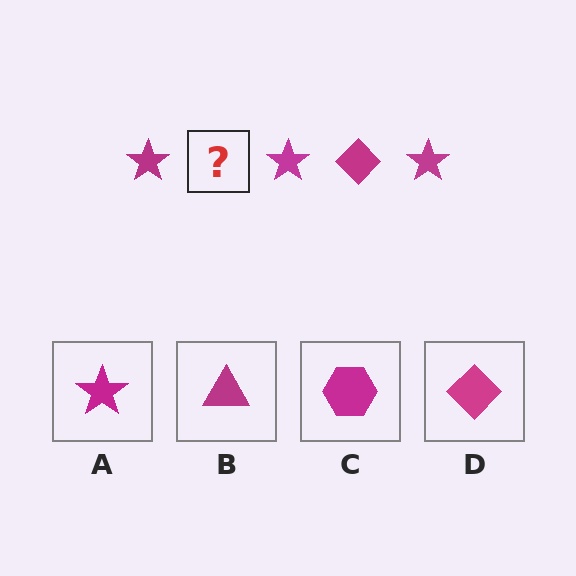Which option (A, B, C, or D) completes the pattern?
D.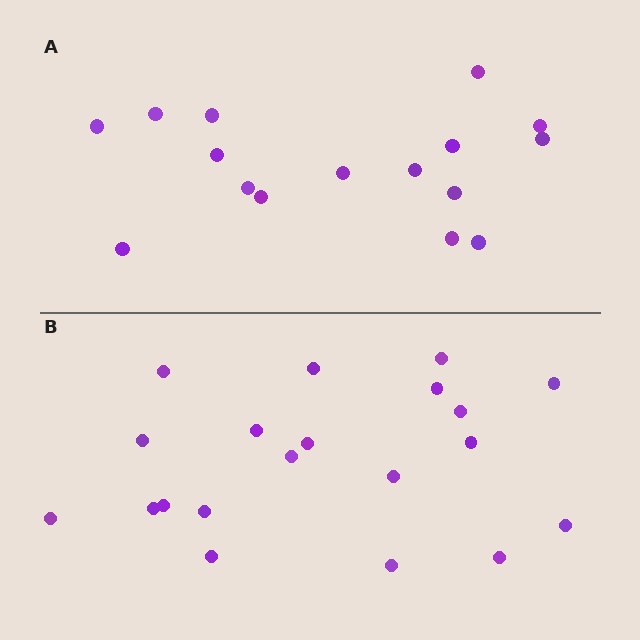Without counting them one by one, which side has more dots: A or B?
Region B (the bottom region) has more dots.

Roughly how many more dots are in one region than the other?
Region B has about 4 more dots than region A.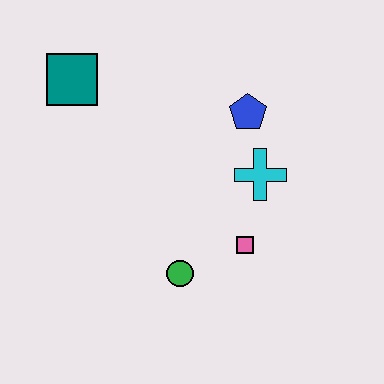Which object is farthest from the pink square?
The teal square is farthest from the pink square.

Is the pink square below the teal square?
Yes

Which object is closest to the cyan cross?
The blue pentagon is closest to the cyan cross.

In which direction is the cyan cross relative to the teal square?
The cyan cross is to the right of the teal square.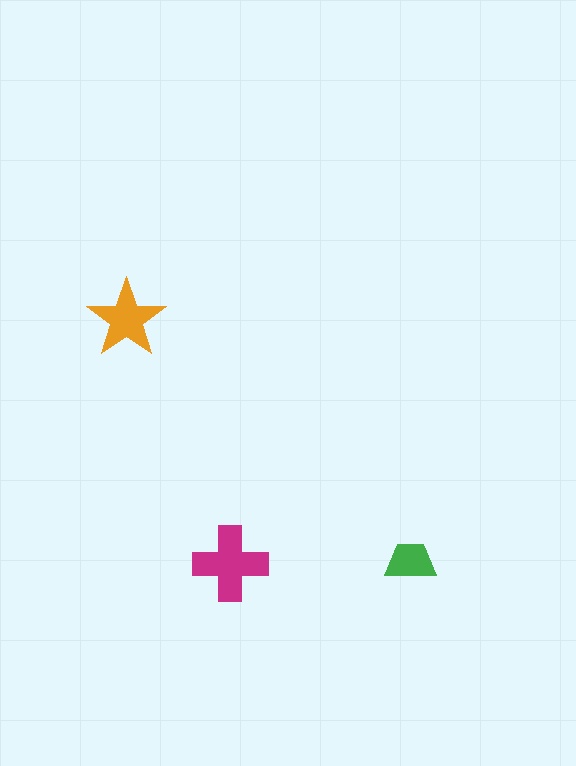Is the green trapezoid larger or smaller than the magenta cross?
Smaller.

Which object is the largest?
The magenta cross.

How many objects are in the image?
There are 3 objects in the image.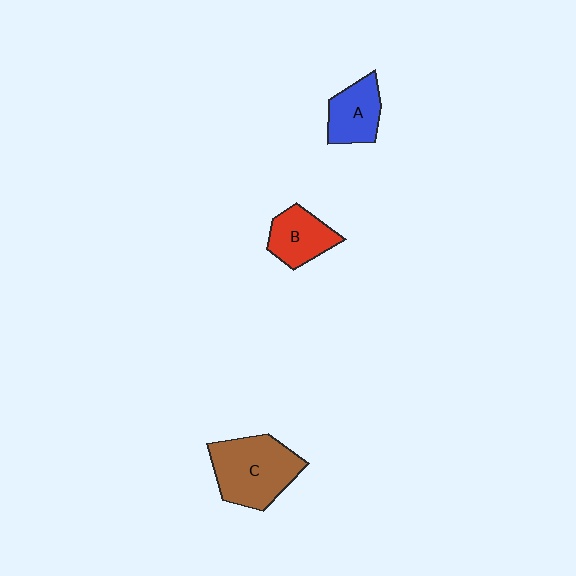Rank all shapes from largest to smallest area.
From largest to smallest: C (brown), A (blue), B (red).